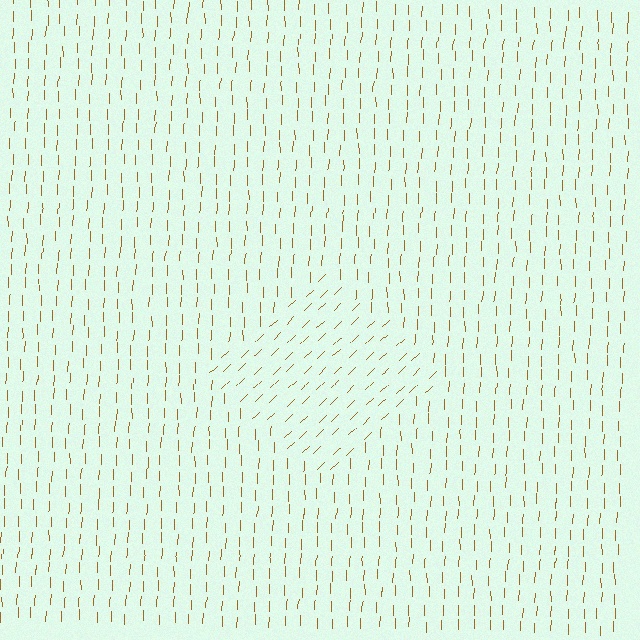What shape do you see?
I see a diamond.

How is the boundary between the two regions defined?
The boundary is defined purely by a change in line orientation (approximately 45 degrees difference). All lines are the same color and thickness.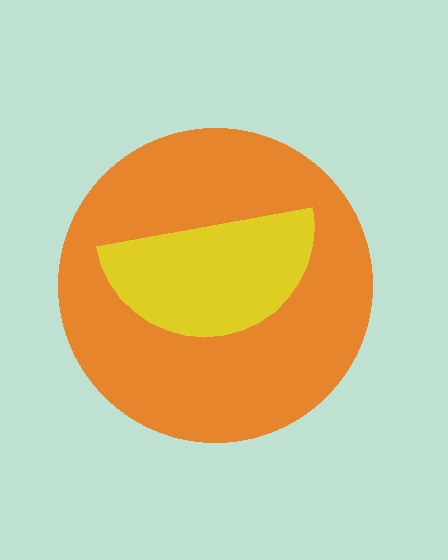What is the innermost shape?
The yellow semicircle.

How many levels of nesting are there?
2.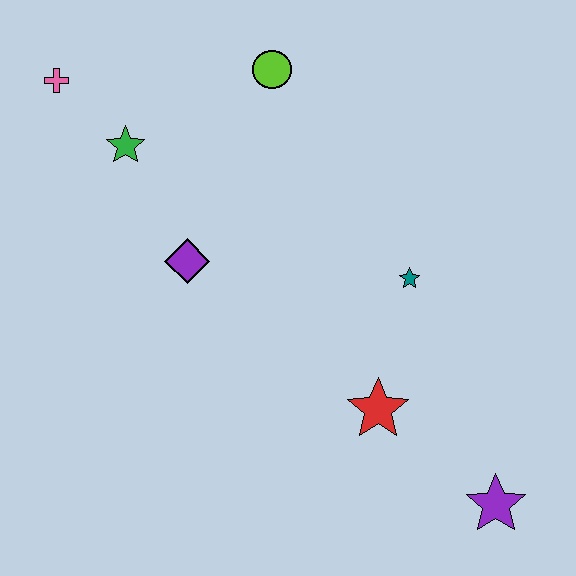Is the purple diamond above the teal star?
Yes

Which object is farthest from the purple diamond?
The purple star is farthest from the purple diamond.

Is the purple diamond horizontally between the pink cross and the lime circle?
Yes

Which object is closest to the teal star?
The red star is closest to the teal star.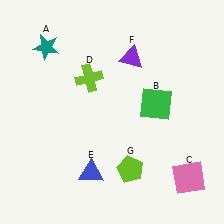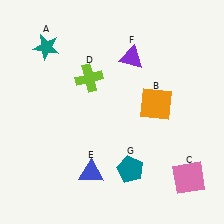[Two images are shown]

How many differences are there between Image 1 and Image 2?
There are 2 differences between the two images.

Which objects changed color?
B changed from green to orange. G changed from lime to teal.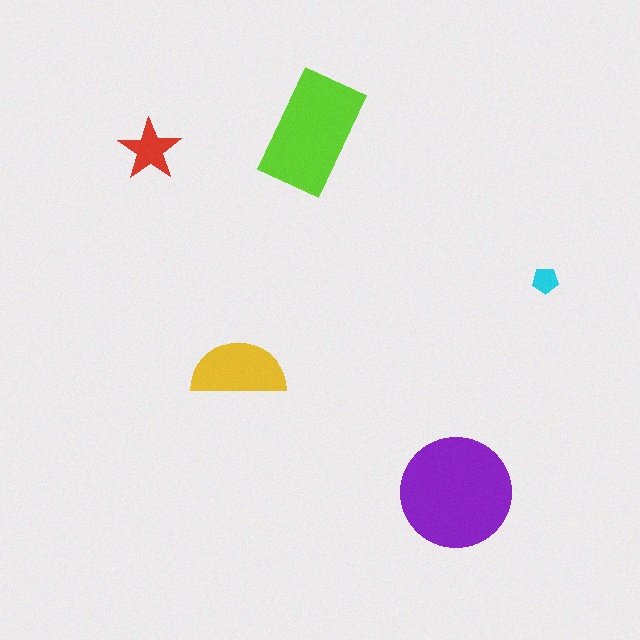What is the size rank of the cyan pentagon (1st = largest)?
5th.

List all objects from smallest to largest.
The cyan pentagon, the red star, the yellow semicircle, the lime rectangle, the purple circle.